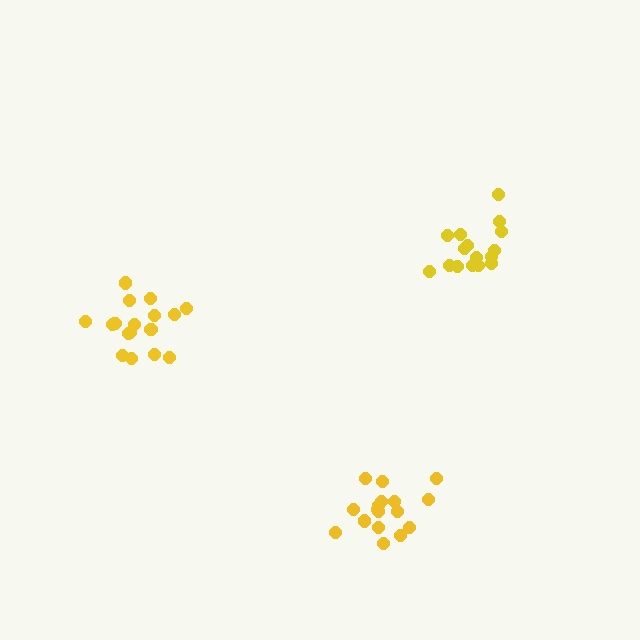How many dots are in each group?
Group 1: 17 dots, Group 2: 16 dots, Group 3: 17 dots (50 total).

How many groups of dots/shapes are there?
There are 3 groups.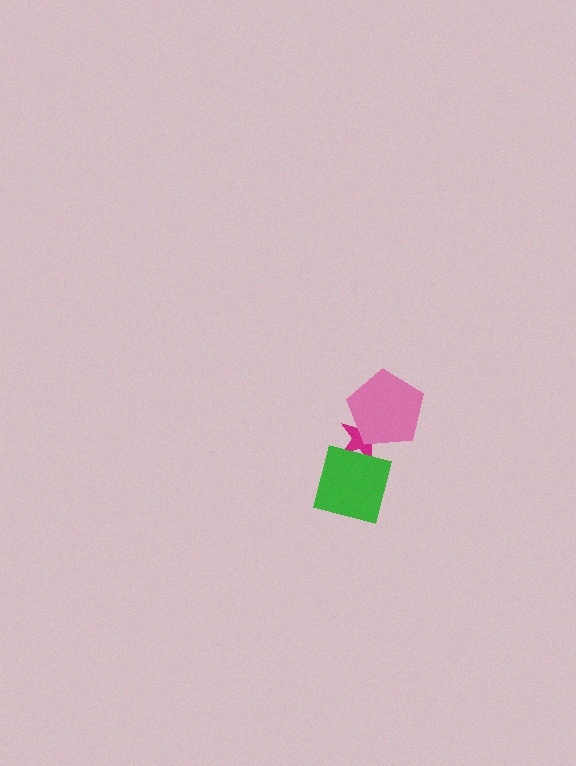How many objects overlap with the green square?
1 object overlaps with the green square.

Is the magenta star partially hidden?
Yes, it is partially covered by another shape.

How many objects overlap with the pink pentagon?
1 object overlaps with the pink pentagon.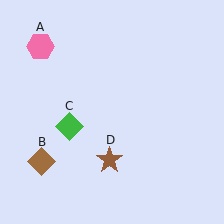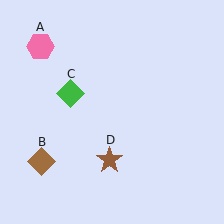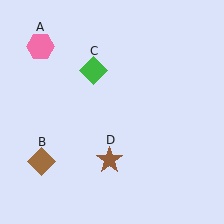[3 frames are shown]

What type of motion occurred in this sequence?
The green diamond (object C) rotated clockwise around the center of the scene.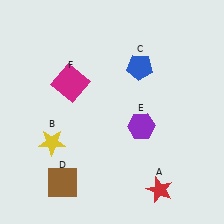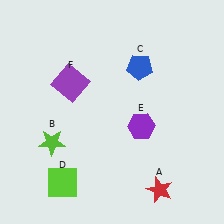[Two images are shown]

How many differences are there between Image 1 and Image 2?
There are 3 differences between the two images.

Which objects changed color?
B changed from yellow to lime. D changed from brown to lime. F changed from magenta to purple.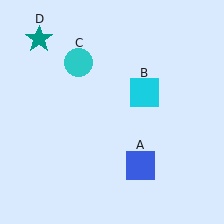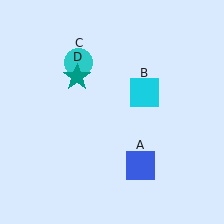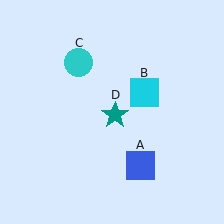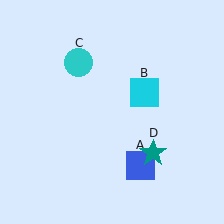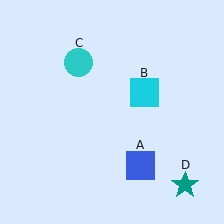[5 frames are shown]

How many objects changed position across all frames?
1 object changed position: teal star (object D).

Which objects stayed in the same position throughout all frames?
Blue square (object A) and cyan square (object B) and cyan circle (object C) remained stationary.